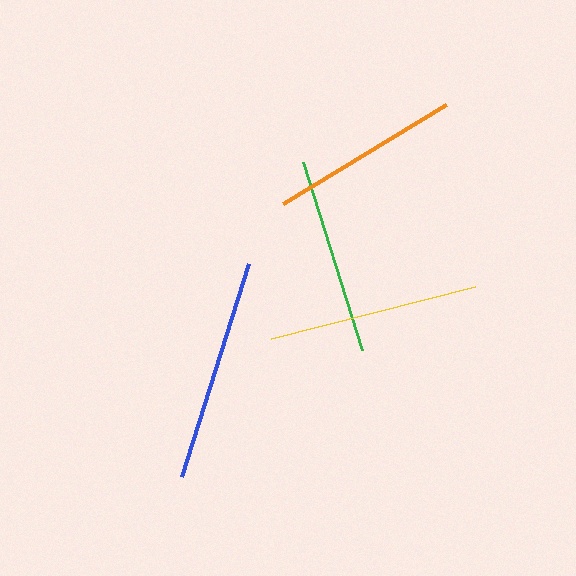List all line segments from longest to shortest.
From longest to shortest: blue, yellow, green, orange.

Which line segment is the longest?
The blue line is the longest at approximately 223 pixels.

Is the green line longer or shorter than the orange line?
The green line is longer than the orange line.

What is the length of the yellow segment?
The yellow segment is approximately 211 pixels long.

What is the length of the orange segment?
The orange segment is approximately 191 pixels long.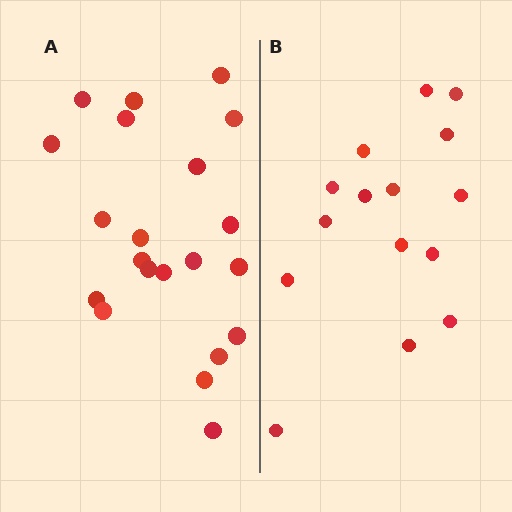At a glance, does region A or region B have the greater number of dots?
Region A (the left region) has more dots.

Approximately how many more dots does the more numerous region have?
Region A has about 6 more dots than region B.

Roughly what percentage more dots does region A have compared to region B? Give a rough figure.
About 40% more.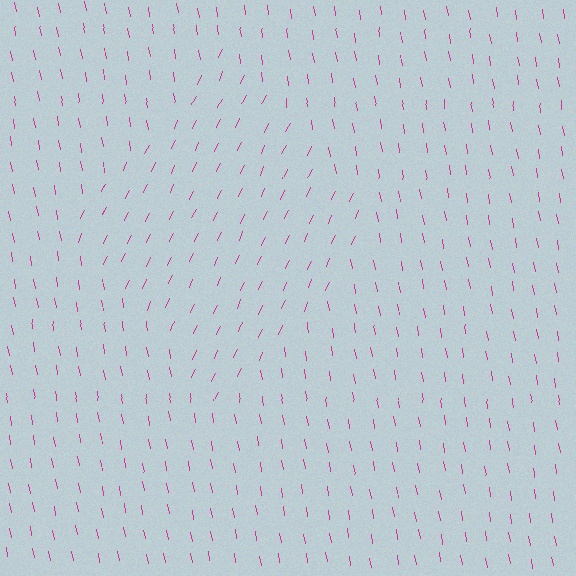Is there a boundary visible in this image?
Yes, there is a texture boundary formed by a change in line orientation.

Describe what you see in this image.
The image is filled with small magenta line segments. A diamond region in the image has lines oriented differently from the surrounding lines, creating a visible texture boundary.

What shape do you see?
I see a diamond.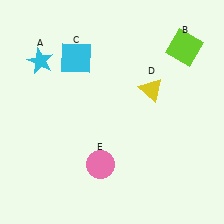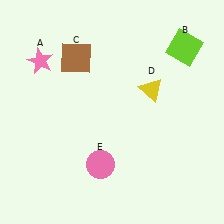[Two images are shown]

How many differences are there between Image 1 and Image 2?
There are 2 differences between the two images.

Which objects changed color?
A changed from cyan to pink. C changed from cyan to brown.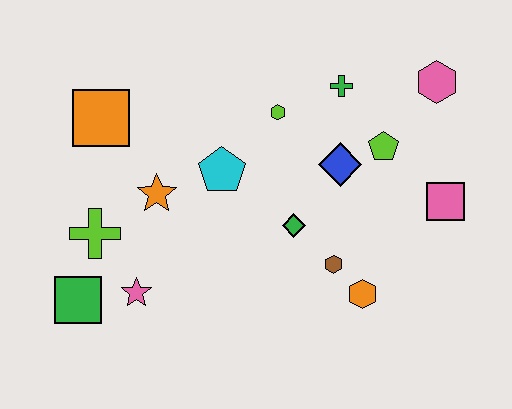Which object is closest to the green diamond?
The brown hexagon is closest to the green diamond.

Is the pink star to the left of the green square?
No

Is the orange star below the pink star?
No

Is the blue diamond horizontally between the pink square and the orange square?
Yes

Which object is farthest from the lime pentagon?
The green square is farthest from the lime pentagon.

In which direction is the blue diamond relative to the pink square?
The blue diamond is to the left of the pink square.